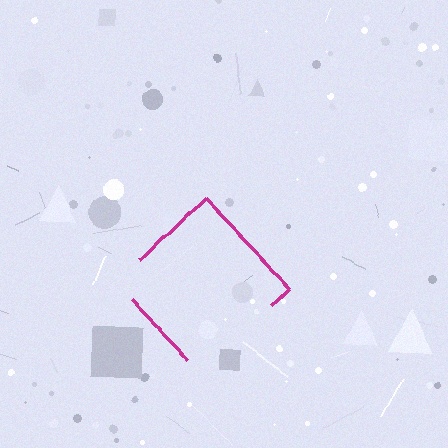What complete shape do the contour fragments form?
The contour fragments form a diamond.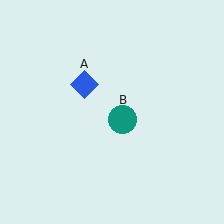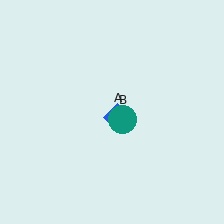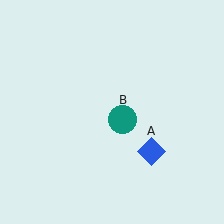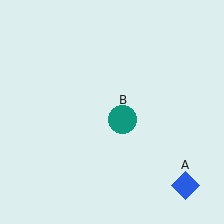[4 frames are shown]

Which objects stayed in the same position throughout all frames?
Teal circle (object B) remained stationary.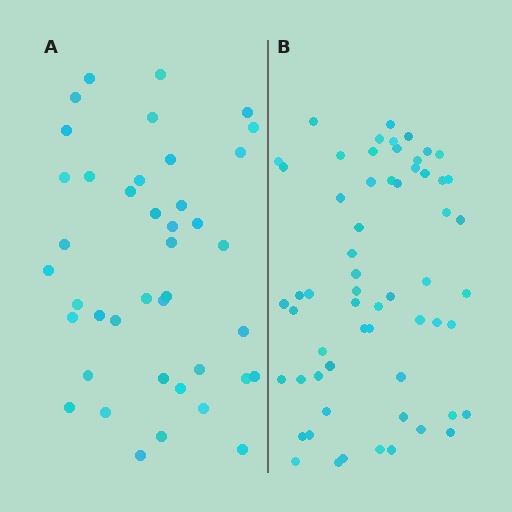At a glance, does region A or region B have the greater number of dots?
Region B (the right region) has more dots.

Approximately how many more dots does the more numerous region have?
Region B has approximately 20 more dots than region A.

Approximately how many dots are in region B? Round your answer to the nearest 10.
About 60 dots.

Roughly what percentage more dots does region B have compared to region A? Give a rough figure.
About 45% more.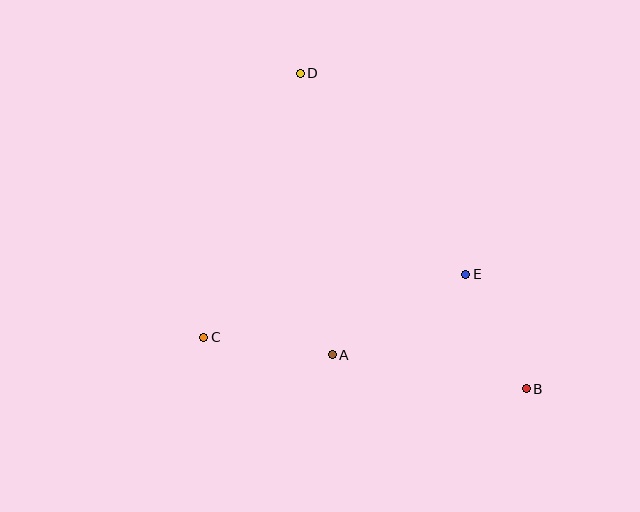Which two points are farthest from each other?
Points B and D are farthest from each other.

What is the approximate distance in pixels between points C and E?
The distance between C and E is approximately 270 pixels.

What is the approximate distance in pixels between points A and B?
The distance between A and B is approximately 197 pixels.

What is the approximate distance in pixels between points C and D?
The distance between C and D is approximately 281 pixels.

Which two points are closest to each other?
Points B and E are closest to each other.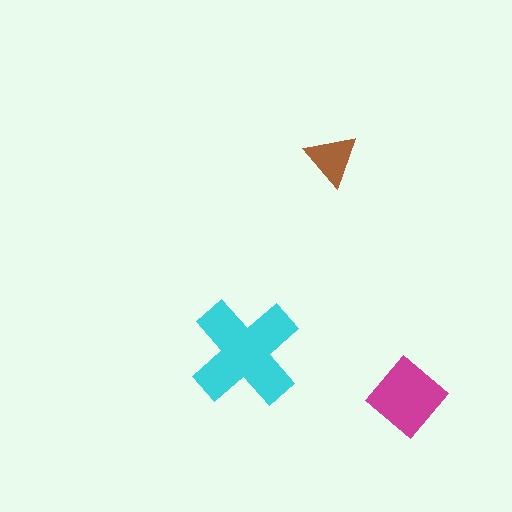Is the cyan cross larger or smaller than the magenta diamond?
Larger.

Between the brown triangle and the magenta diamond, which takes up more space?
The magenta diamond.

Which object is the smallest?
The brown triangle.